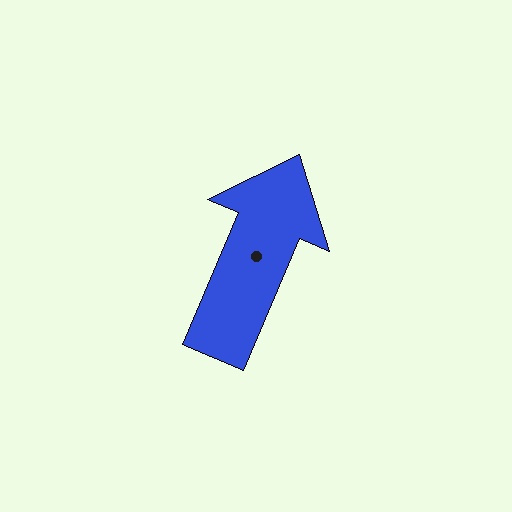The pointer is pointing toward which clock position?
Roughly 1 o'clock.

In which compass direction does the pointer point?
Northeast.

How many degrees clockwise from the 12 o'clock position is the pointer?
Approximately 23 degrees.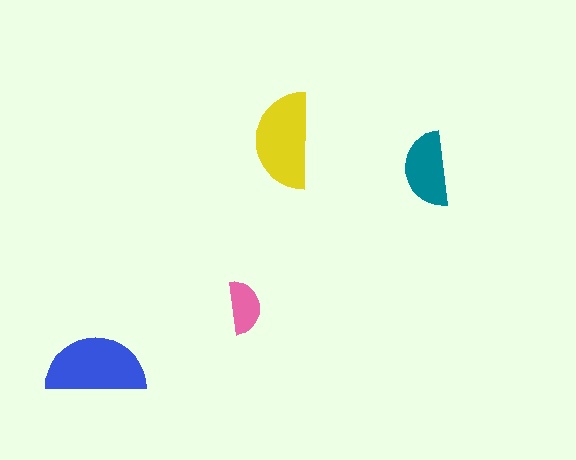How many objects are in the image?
There are 4 objects in the image.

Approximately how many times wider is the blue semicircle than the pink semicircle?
About 2 times wider.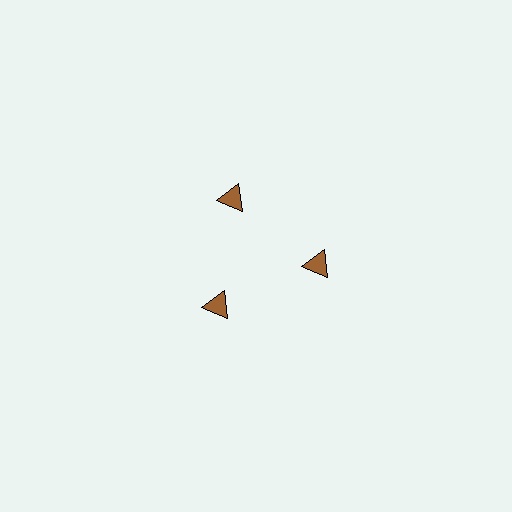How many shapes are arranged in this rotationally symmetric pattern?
There are 3 shapes, arranged in 3 groups of 1.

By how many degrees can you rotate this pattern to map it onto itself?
The pattern maps onto itself every 120 degrees of rotation.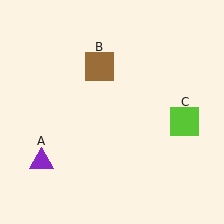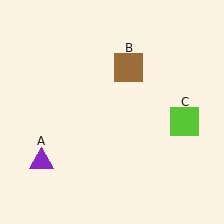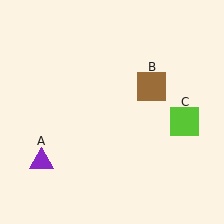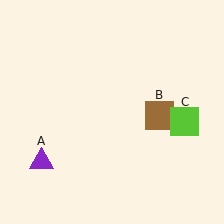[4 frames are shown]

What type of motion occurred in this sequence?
The brown square (object B) rotated clockwise around the center of the scene.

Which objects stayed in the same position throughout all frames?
Purple triangle (object A) and lime square (object C) remained stationary.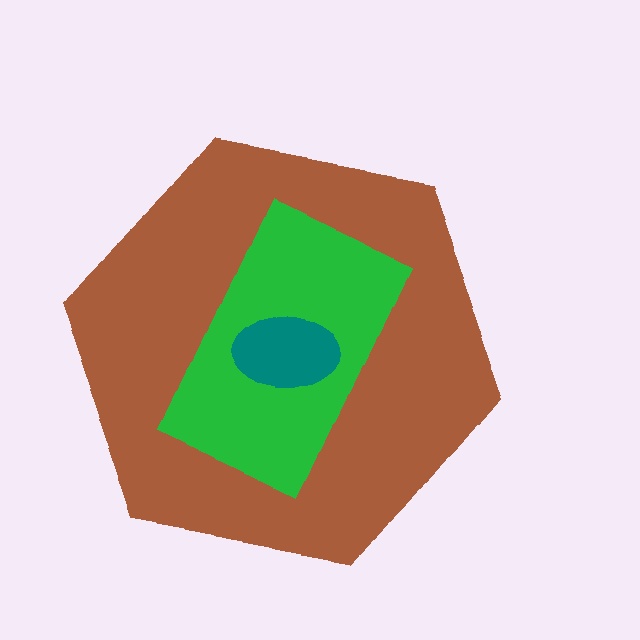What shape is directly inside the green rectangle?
The teal ellipse.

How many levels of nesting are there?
3.